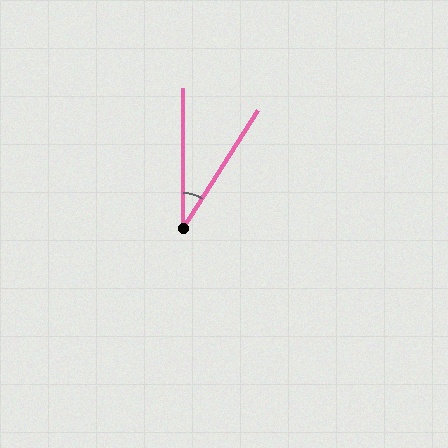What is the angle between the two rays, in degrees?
Approximately 32 degrees.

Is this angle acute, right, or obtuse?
It is acute.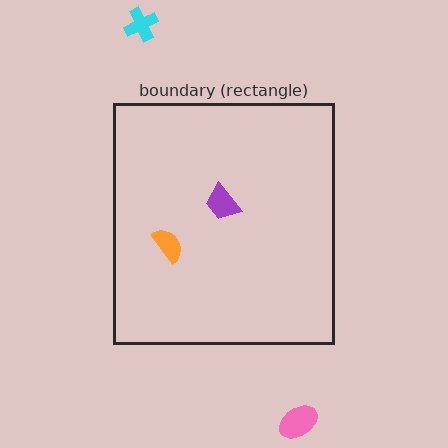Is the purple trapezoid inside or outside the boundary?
Inside.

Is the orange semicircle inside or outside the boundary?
Inside.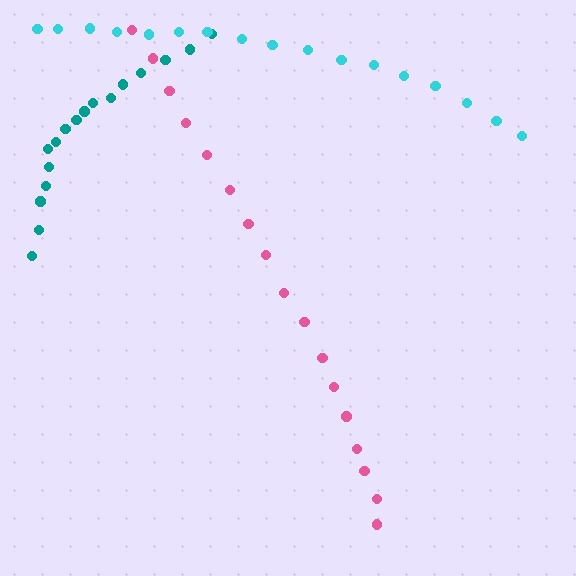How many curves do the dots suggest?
There are 3 distinct paths.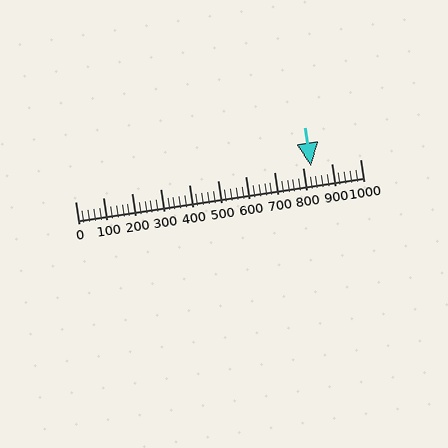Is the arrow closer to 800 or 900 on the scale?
The arrow is closer to 800.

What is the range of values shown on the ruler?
The ruler shows values from 0 to 1000.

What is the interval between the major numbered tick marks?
The major tick marks are spaced 100 units apart.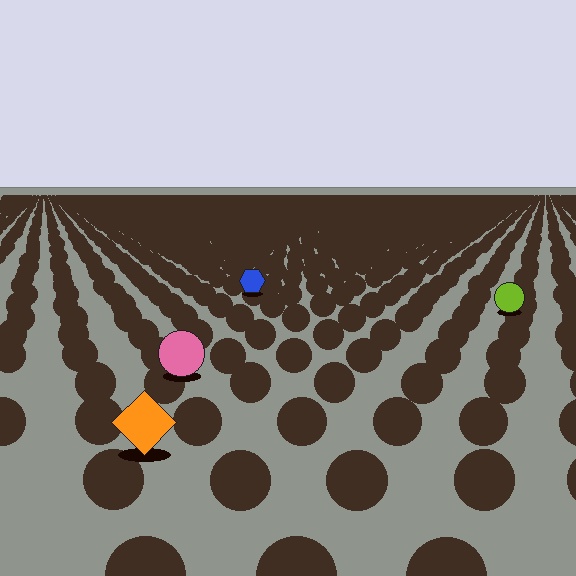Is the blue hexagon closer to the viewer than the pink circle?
No. The pink circle is closer — you can tell from the texture gradient: the ground texture is coarser near it.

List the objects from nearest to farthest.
From nearest to farthest: the orange diamond, the pink circle, the lime circle, the blue hexagon.